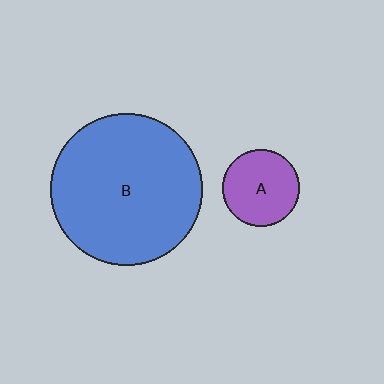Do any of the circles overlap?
No, none of the circles overlap.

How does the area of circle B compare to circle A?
Approximately 3.9 times.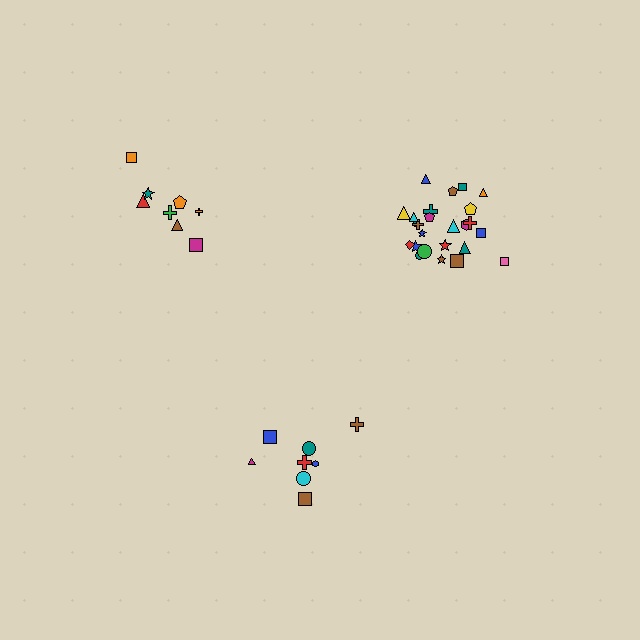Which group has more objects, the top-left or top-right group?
The top-right group.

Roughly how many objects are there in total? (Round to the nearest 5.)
Roughly 40 objects in total.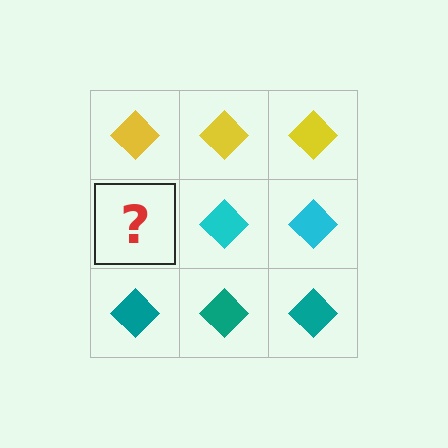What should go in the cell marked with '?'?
The missing cell should contain a cyan diamond.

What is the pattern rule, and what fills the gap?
The rule is that each row has a consistent color. The gap should be filled with a cyan diamond.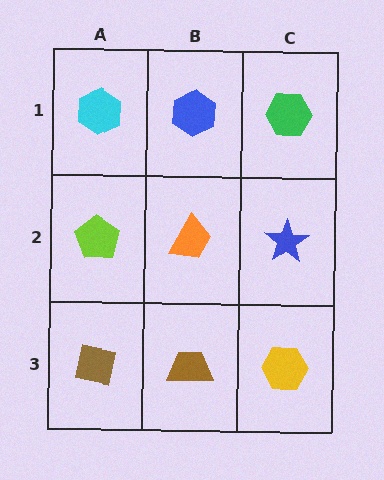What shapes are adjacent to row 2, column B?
A blue hexagon (row 1, column B), a brown trapezoid (row 3, column B), a lime pentagon (row 2, column A), a blue star (row 2, column C).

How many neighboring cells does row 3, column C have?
2.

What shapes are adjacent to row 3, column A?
A lime pentagon (row 2, column A), a brown trapezoid (row 3, column B).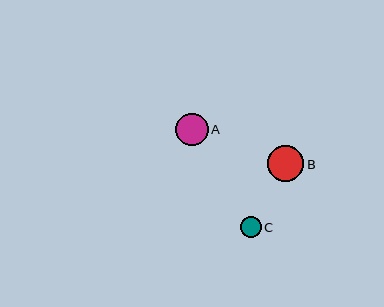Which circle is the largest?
Circle B is the largest with a size of approximately 36 pixels.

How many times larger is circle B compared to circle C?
Circle B is approximately 1.7 times the size of circle C.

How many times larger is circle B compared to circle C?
Circle B is approximately 1.7 times the size of circle C.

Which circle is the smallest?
Circle C is the smallest with a size of approximately 21 pixels.